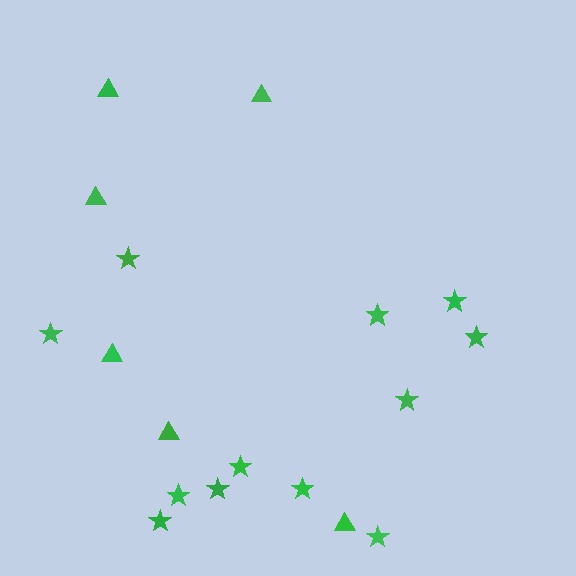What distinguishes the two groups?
There are 2 groups: one group of triangles (6) and one group of stars (12).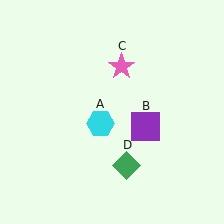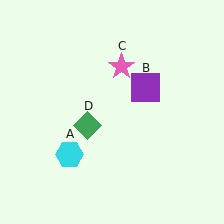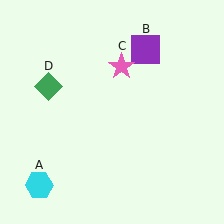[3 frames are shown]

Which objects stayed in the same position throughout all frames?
Pink star (object C) remained stationary.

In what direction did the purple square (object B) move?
The purple square (object B) moved up.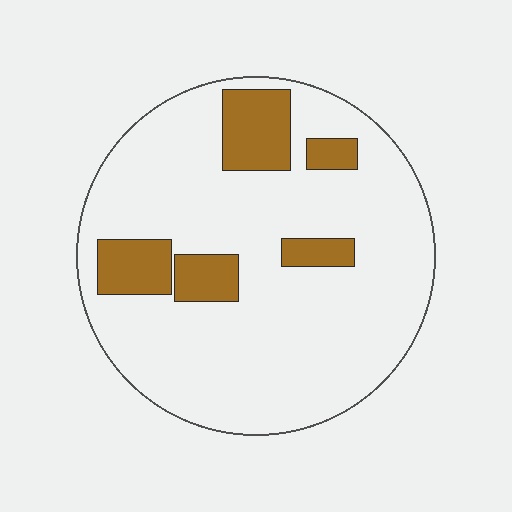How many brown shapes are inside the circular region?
5.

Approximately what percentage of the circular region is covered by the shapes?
Approximately 15%.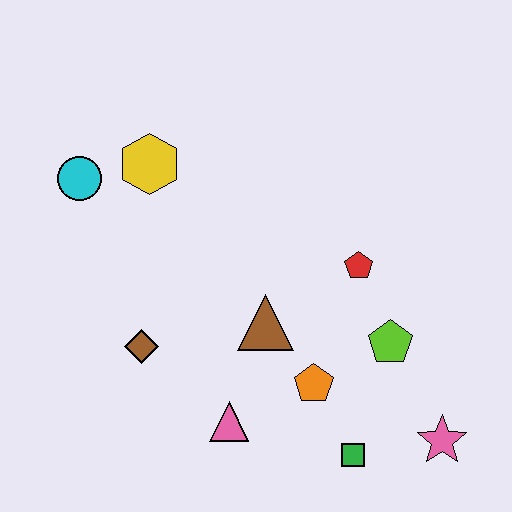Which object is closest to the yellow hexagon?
The cyan circle is closest to the yellow hexagon.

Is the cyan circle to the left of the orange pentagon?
Yes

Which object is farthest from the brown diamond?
The pink star is farthest from the brown diamond.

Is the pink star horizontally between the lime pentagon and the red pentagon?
No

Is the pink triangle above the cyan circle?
No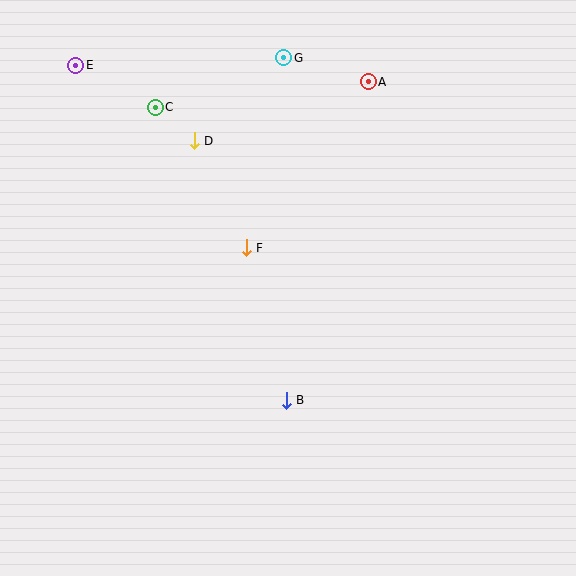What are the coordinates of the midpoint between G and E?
The midpoint between G and E is at (180, 62).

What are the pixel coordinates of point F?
Point F is at (246, 248).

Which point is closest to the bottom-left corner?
Point B is closest to the bottom-left corner.